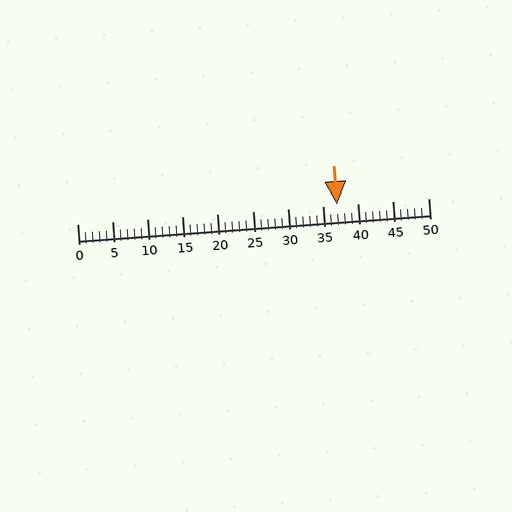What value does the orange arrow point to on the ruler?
The orange arrow points to approximately 37.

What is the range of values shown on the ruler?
The ruler shows values from 0 to 50.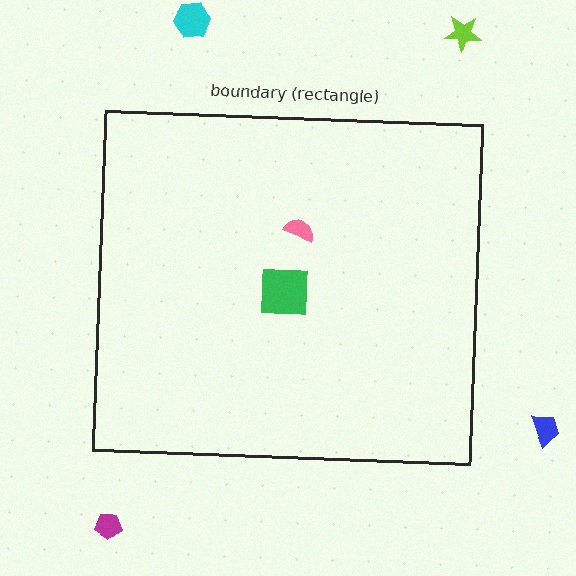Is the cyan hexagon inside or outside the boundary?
Outside.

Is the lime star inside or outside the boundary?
Outside.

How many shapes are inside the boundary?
2 inside, 4 outside.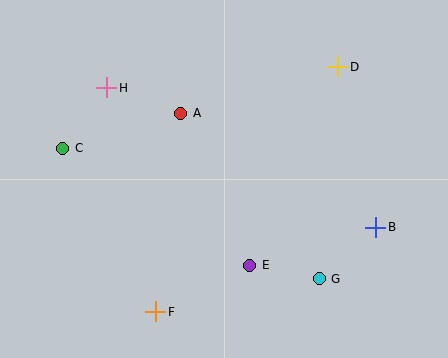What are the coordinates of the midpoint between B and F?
The midpoint between B and F is at (266, 269).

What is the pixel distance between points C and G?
The distance between C and G is 288 pixels.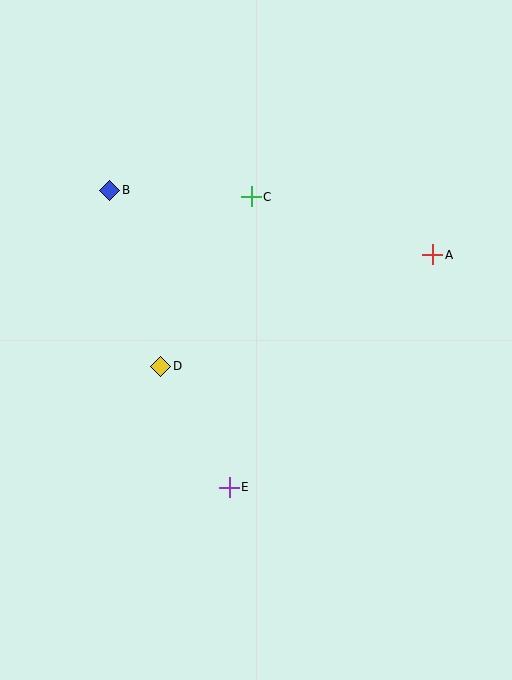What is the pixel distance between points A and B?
The distance between A and B is 330 pixels.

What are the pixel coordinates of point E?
Point E is at (229, 487).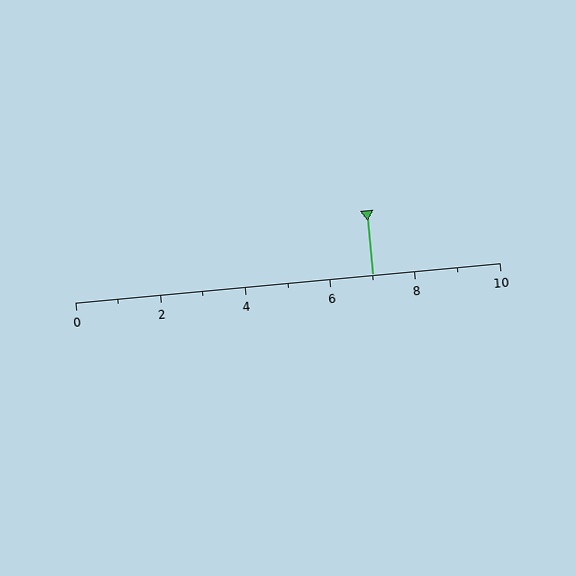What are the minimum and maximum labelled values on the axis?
The axis runs from 0 to 10.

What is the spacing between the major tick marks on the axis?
The major ticks are spaced 2 apart.